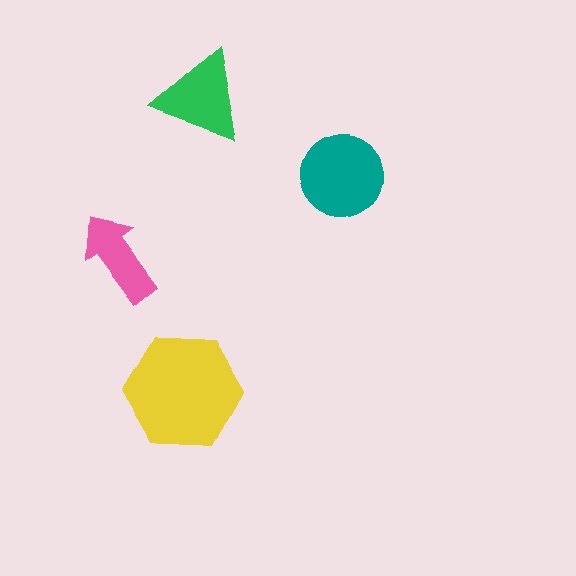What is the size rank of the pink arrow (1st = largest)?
4th.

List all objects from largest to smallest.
The yellow hexagon, the teal circle, the green triangle, the pink arrow.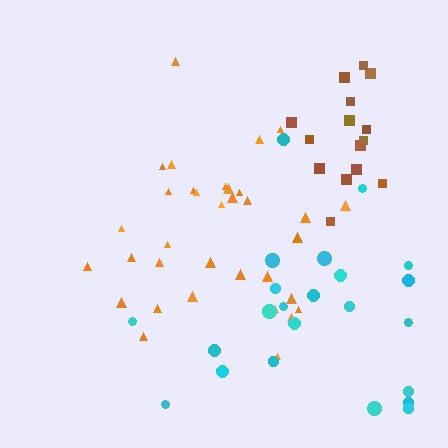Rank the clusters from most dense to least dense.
brown, orange, cyan.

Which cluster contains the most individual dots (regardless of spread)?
Orange (34).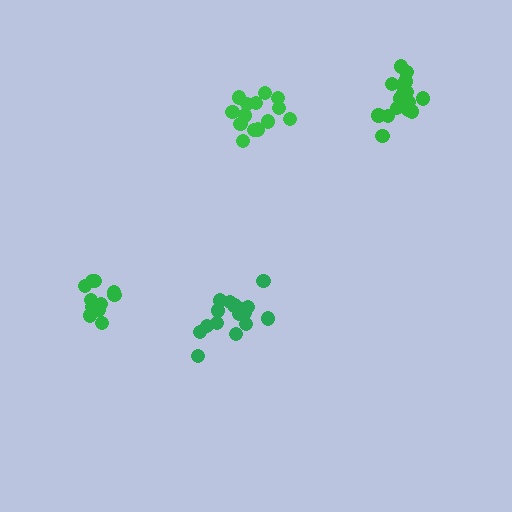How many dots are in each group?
Group 1: 11 dots, Group 2: 17 dots, Group 3: 17 dots, Group 4: 14 dots (59 total).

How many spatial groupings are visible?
There are 4 spatial groupings.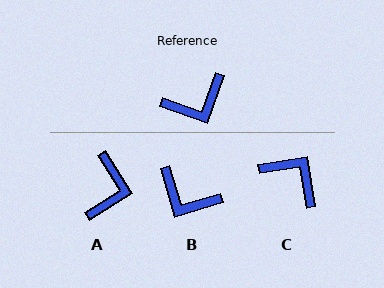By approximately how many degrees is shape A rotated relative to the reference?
Approximately 52 degrees counter-clockwise.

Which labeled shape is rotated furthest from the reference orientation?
C, about 119 degrees away.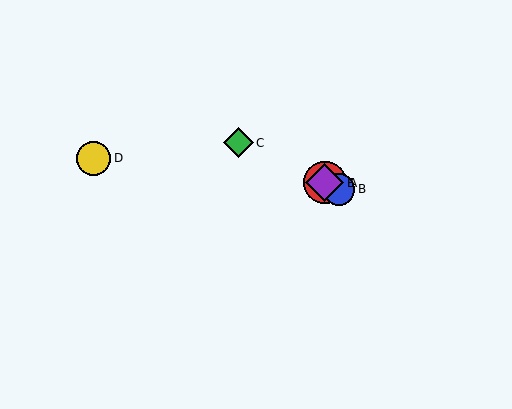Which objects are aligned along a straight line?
Objects A, B, C, E are aligned along a straight line.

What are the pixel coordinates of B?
Object B is at (339, 189).